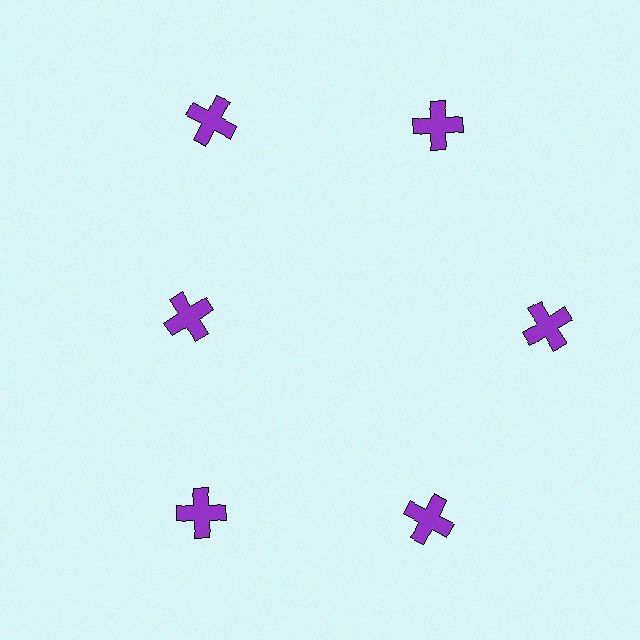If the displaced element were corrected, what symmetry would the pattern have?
It would have 6-fold rotational symmetry — the pattern would map onto itself every 60 degrees.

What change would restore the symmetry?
The symmetry would be restored by moving it outward, back onto the ring so that all 6 crosses sit at equal angles and equal distance from the center.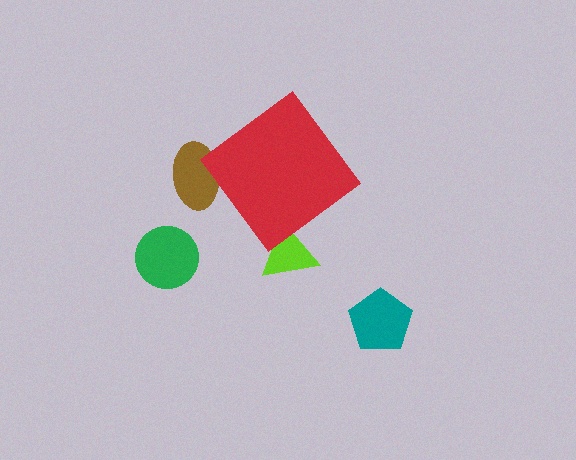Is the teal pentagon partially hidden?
No, the teal pentagon is fully visible.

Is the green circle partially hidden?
No, the green circle is fully visible.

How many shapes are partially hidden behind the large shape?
2 shapes are partially hidden.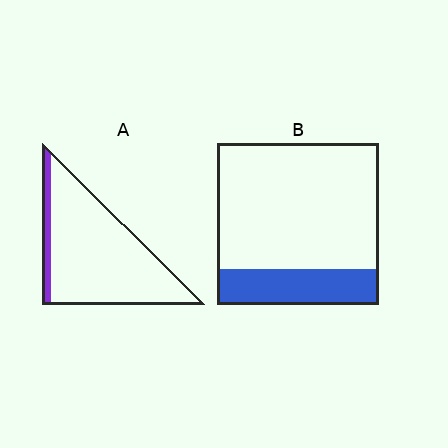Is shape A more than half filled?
No.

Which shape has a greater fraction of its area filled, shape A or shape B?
Shape B.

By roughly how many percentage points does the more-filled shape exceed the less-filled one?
By roughly 10 percentage points (B over A).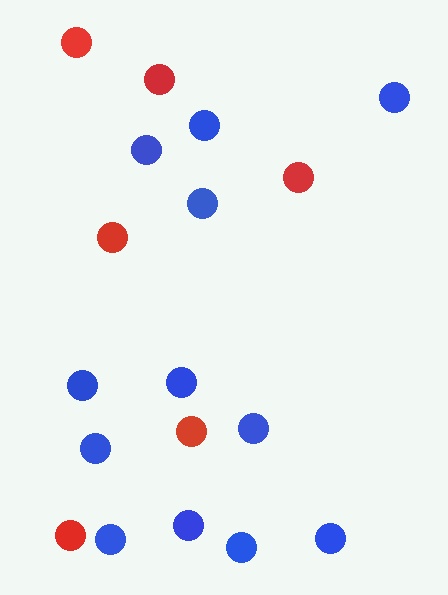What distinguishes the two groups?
There are 2 groups: one group of red circles (6) and one group of blue circles (12).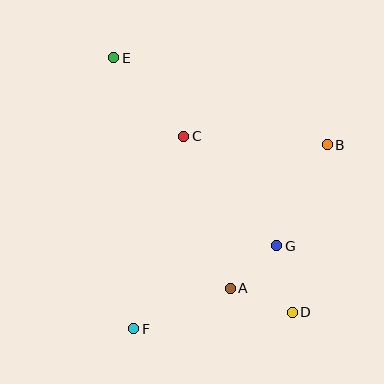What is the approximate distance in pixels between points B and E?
The distance between B and E is approximately 230 pixels.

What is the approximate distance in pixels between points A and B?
The distance between A and B is approximately 173 pixels.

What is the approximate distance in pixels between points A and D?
The distance between A and D is approximately 66 pixels.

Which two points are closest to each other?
Points A and G are closest to each other.